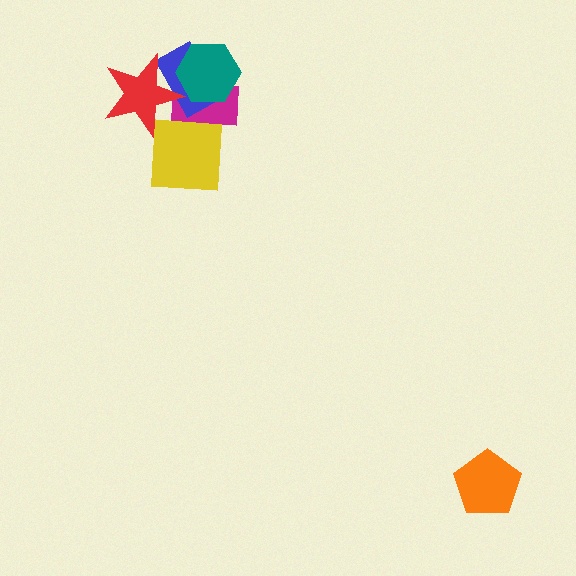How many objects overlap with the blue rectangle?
3 objects overlap with the blue rectangle.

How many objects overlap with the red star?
3 objects overlap with the red star.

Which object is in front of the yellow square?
The red star is in front of the yellow square.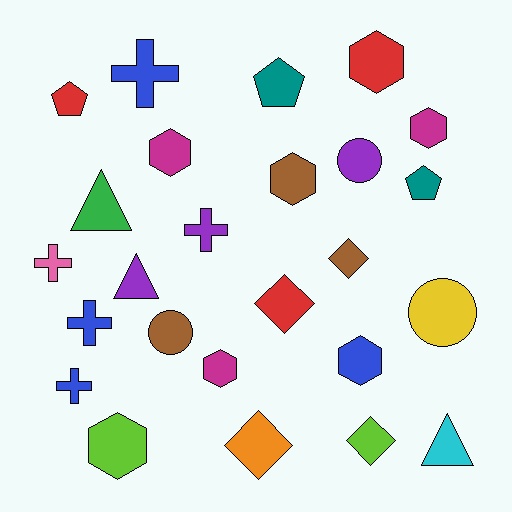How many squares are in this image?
There are no squares.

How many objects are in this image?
There are 25 objects.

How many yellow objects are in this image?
There is 1 yellow object.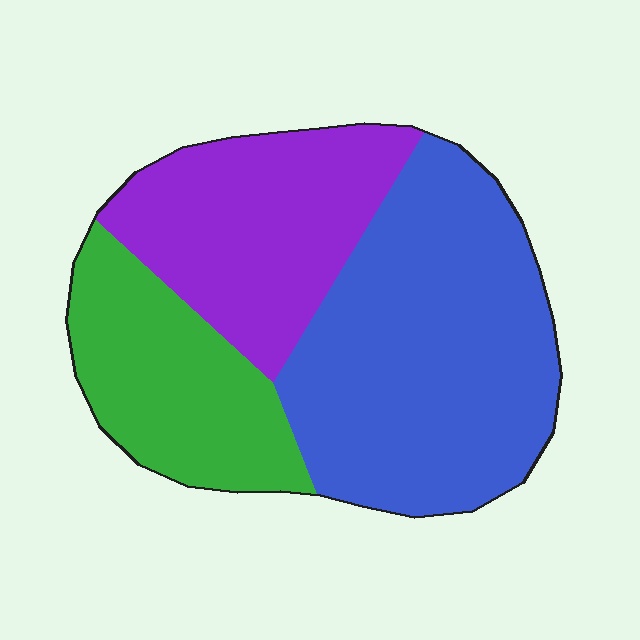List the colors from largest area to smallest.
From largest to smallest: blue, purple, green.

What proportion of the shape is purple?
Purple takes up about one quarter (1/4) of the shape.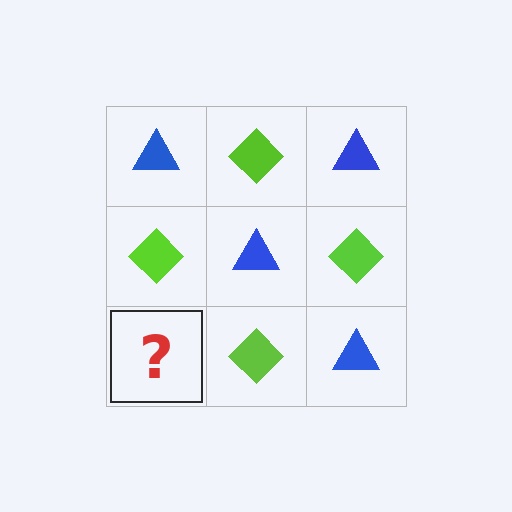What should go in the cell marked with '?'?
The missing cell should contain a blue triangle.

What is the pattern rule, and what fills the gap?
The rule is that it alternates blue triangle and lime diamond in a checkerboard pattern. The gap should be filled with a blue triangle.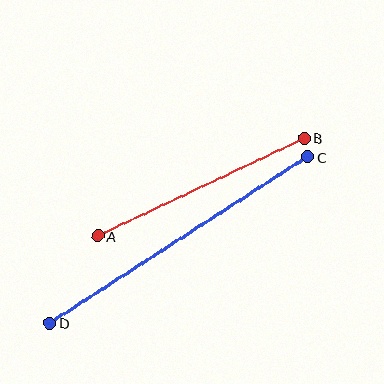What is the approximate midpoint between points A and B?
The midpoint is at approximately (201, 187) pixels.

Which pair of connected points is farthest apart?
Points C and D are farthest apart.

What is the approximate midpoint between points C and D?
The midpoint is at approximately (179, 240) pixels.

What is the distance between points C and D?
The distance is approximately 307 pixels.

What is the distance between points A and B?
The distance is approximately 228 pixels.